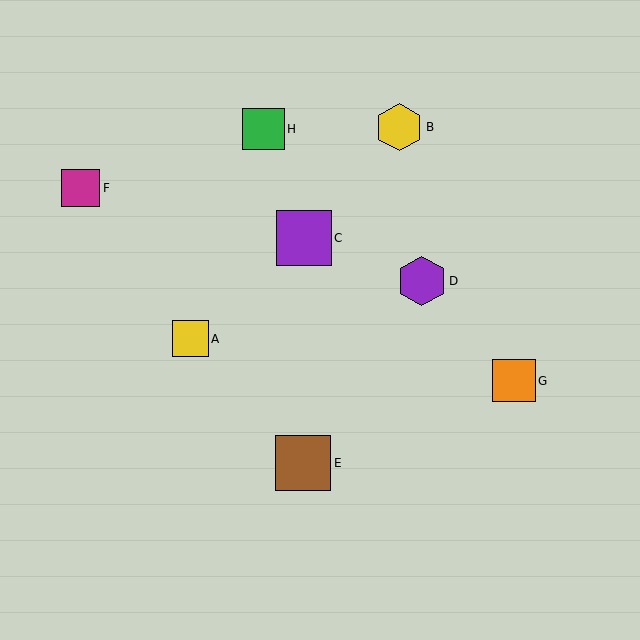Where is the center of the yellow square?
The center of the yellow square is at (190, 339).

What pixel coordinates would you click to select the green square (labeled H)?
Click at (264, 129) to select the green square H.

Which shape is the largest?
The purple square (labeled C) is the largest.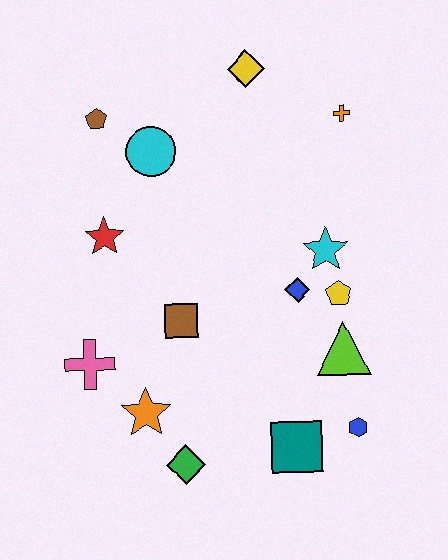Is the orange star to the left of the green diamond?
Yes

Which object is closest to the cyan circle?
The brown pentagon is closest to the cyan circle.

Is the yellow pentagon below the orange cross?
Yes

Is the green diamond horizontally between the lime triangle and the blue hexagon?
No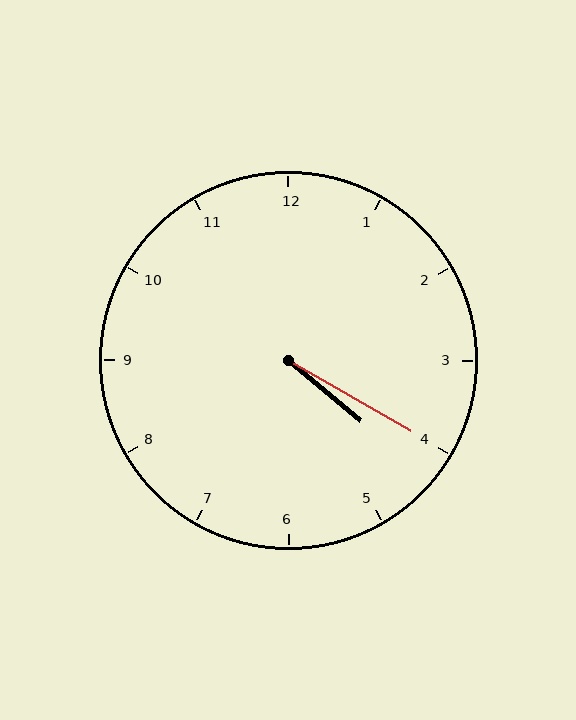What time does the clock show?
4:20.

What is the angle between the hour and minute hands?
Approximately 10 degrees.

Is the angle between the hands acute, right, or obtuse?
It is acute.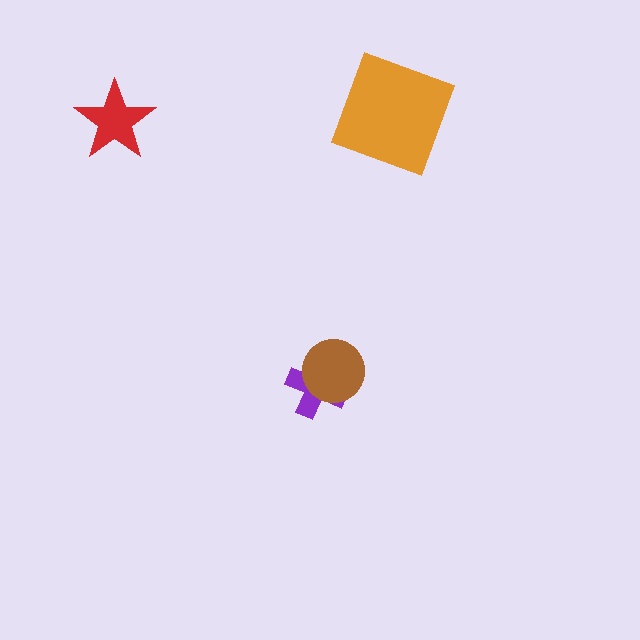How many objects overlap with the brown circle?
1 object overlaps with the brown circle.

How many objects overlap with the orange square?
0 objects overlap with the orange square.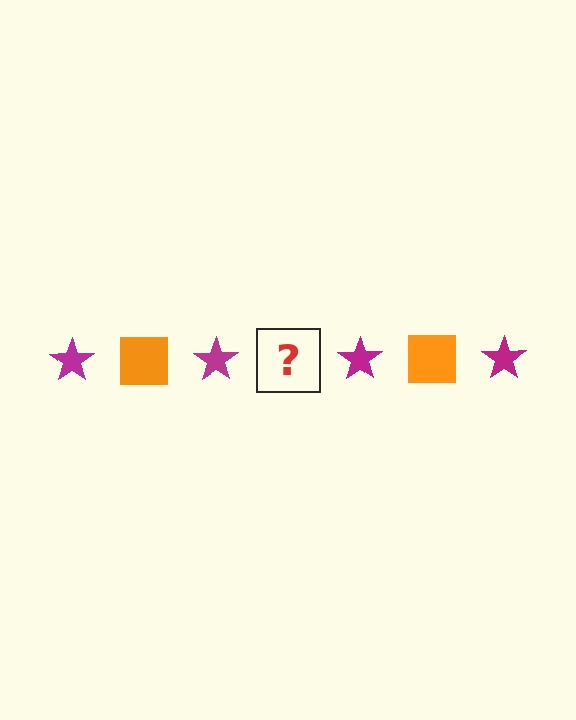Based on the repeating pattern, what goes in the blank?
The blank should be an orange square.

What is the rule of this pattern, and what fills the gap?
The rule is that the pattern alternates between magenta star and orange square. The gap should be filled with an orange square.